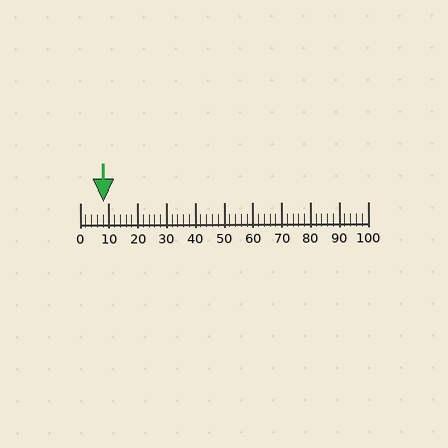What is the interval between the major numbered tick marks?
The major tick marks are spaced 10 units apart.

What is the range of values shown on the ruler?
The ruler shows values from 0 to 100.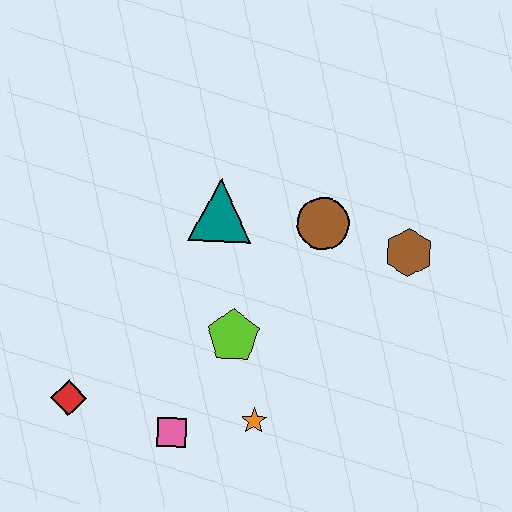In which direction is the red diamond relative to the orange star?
The red diamond is to the left of the orange star.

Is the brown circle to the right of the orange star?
Yes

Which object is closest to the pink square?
The orange star is closest to the pink square.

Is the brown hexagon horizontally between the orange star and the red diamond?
No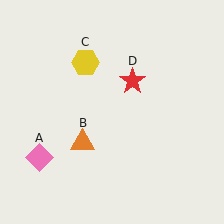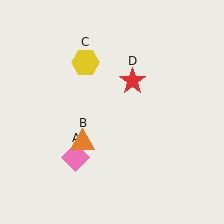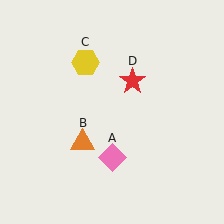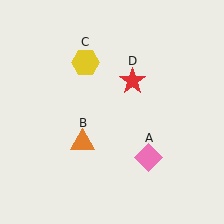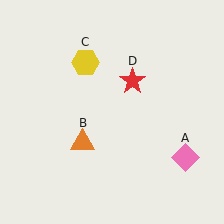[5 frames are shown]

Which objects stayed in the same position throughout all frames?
Orange triangle (object B) and yellow hexagon (object C) and red star (object D) remained stationary.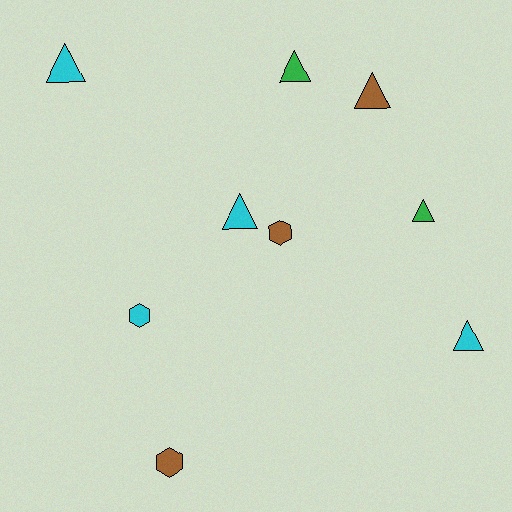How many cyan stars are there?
There are no cyan stars.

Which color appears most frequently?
Cyan, with 4 objects.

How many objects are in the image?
There are 9 objects.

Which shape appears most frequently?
Triangle, with 6 objects.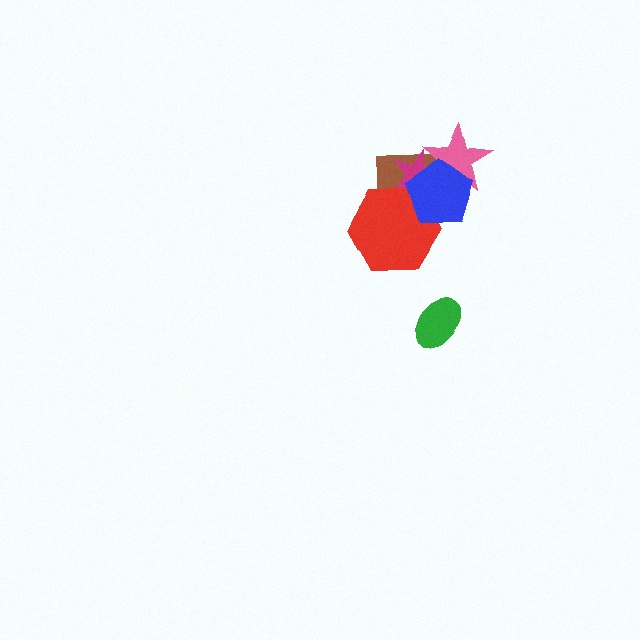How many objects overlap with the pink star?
3 objects overlap with the pink star.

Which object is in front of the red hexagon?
The blue pentagon is in front of the red hexagon.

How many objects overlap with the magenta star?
4 objects overlap with the magenta star.